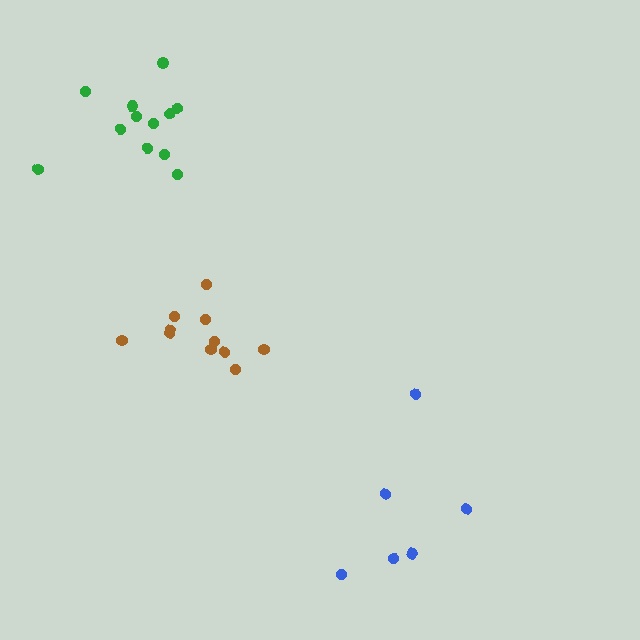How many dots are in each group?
Group 1: 11 dots, Group 2: 12 dots, Group 3: 6 dots (29 total).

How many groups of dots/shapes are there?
There are 3 groups.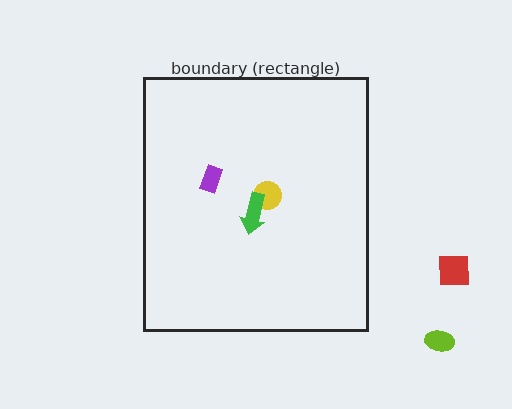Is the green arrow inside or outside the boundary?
Inside.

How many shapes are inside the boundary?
3 inside, 2 outside.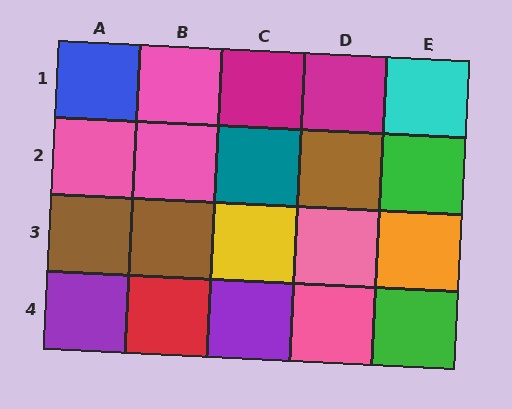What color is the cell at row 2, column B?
Pink.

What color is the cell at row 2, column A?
Pink.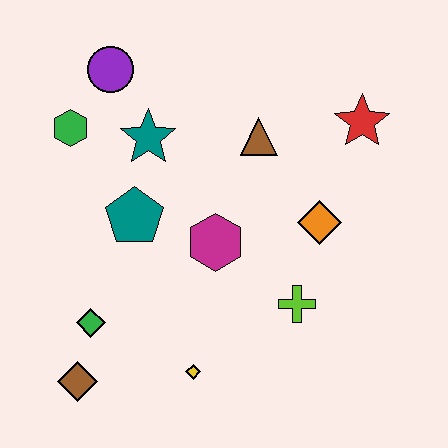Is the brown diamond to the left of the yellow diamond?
Yes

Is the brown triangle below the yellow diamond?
No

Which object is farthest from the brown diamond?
The red star is farthest from the brown diamond.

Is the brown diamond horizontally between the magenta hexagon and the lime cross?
No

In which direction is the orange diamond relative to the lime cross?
The orange diamond is above the lime cross.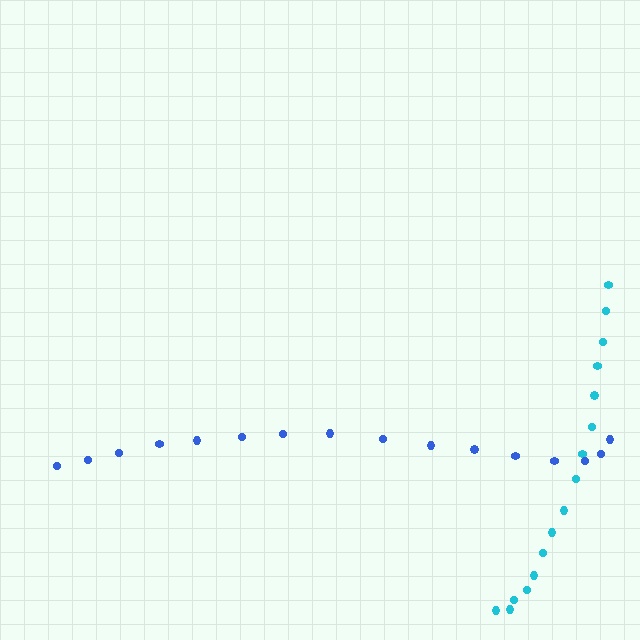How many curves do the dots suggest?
There are 2 distinct paths.